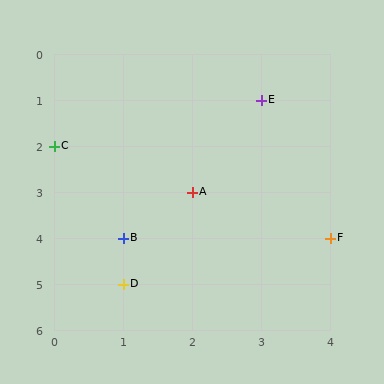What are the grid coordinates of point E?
Point E is at grid coordinates (3, 1).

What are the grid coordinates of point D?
Point D is at grid coordinates (1, 5).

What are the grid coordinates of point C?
Point C is at grid coordinates (0, 2).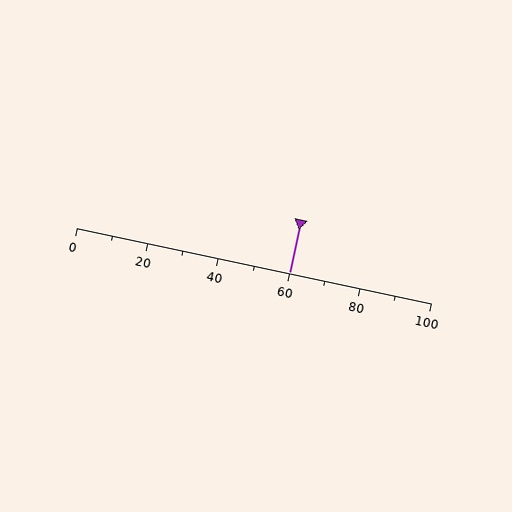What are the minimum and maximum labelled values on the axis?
The axis runs from 0 to 100.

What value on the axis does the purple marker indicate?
The marker indicates approximately 60.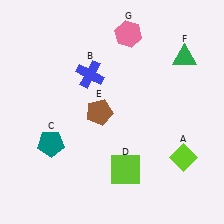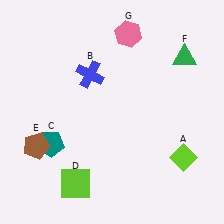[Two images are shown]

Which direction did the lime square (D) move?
The lime square (D) moved left.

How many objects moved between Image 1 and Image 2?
2 objects moved between the two images.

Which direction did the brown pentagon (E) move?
The brown pentagon (E) moved left.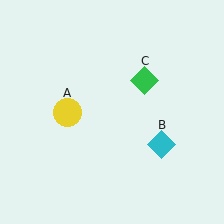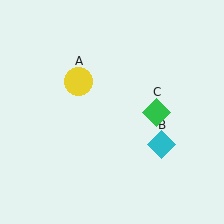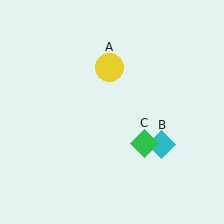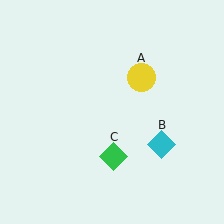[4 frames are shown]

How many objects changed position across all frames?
2 objects changed position: yellow circle (object A), green diamond (object C).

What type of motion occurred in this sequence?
The yellow circle (object A), green diamond (object C) rotated clockwise around the center of the scene.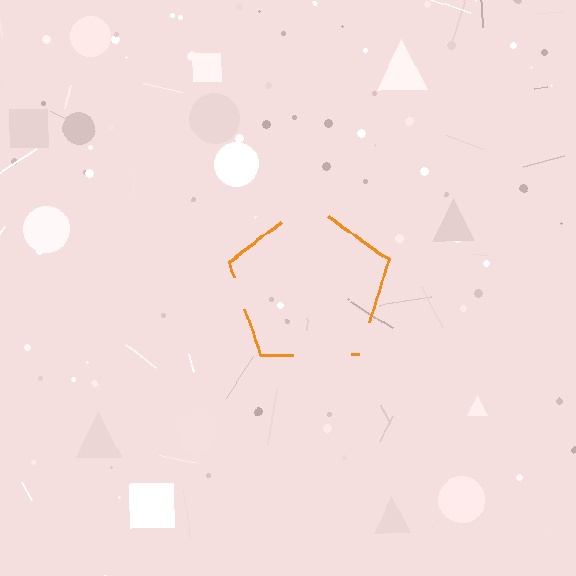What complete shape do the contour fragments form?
The contour fragments form a pentagon.